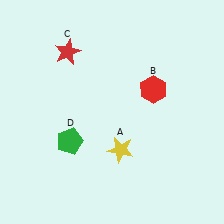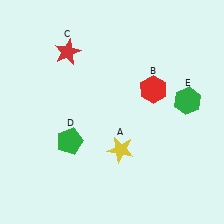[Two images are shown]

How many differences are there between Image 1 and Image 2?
There is 1 difference between the two images.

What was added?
A green hexagon (E) was added in Image 2.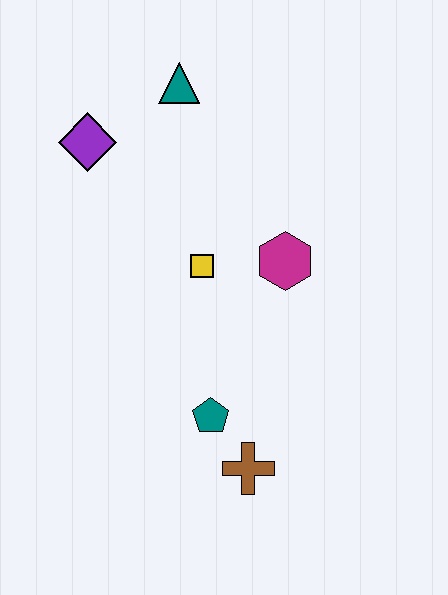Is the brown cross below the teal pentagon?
Yes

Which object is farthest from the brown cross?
The teal triangle is farthest from the brown cross.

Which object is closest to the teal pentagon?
The brown cross is closest to the teal pentagon.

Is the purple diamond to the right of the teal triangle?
No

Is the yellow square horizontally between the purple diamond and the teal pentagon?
Yes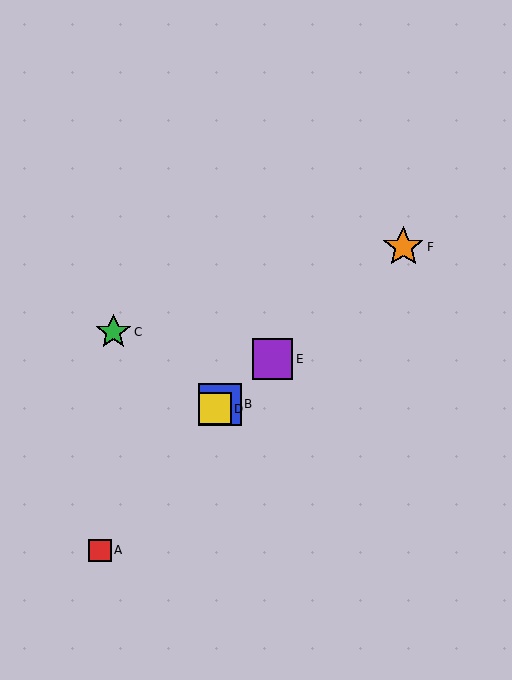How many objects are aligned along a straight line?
4 objects (B, D, E, F) are aligned along a straight line.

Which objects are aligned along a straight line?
Objects B, D, E, F are aligned along a straight line.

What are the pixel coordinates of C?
Object C is at (113, 332).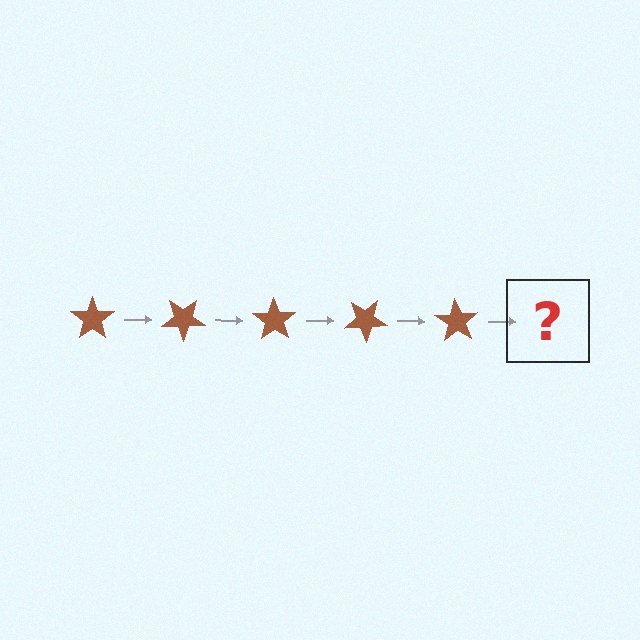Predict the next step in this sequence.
The next step is a brown star rotated 175 degrees.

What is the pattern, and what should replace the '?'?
The pattern is that the star rotates 35 degrees each step. The '?' should be a brown star rotated 175 degrees.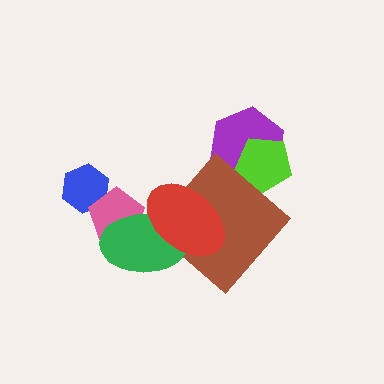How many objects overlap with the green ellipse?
3 objects overlap with the green ellipse.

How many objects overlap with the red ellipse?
2 objects overlap with the red ellipse.